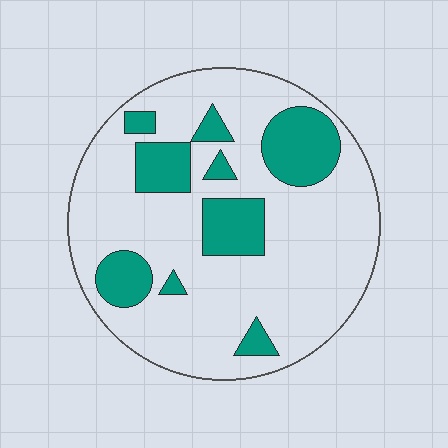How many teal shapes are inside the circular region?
9.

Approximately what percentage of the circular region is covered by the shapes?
Approximately 25%.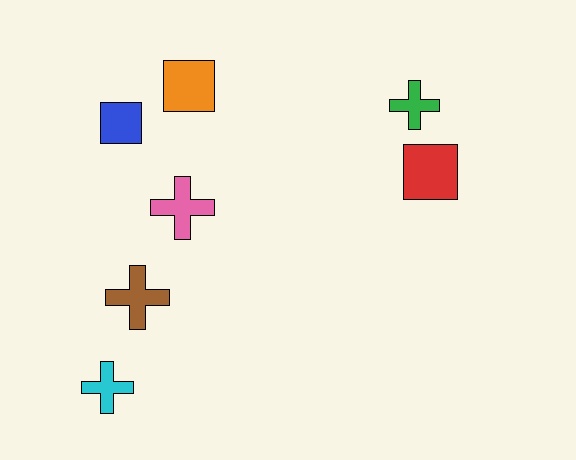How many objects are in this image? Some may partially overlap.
There are 7 objects.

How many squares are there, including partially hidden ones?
There are 3 squares.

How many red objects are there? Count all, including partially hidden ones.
There is 1 red object.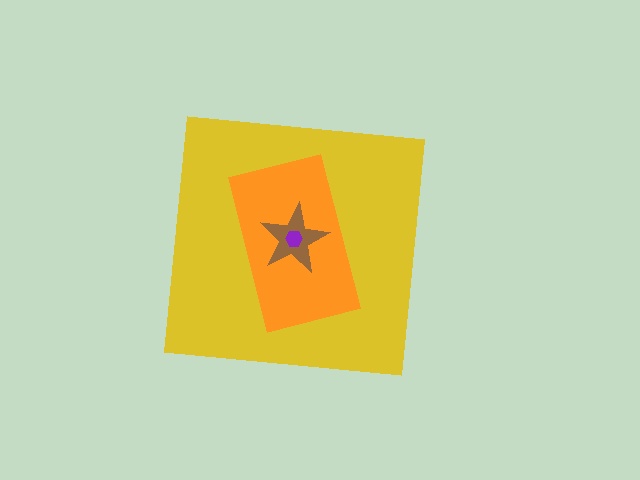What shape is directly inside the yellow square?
The orange rectangle.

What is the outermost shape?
The yellow square.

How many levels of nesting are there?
4.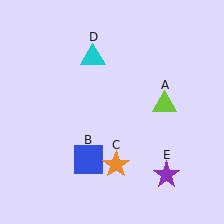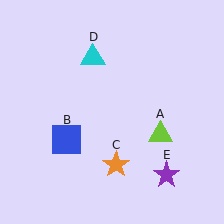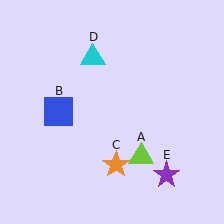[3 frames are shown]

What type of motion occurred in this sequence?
The lime triangle (object A), blue square (object B) rotated clockwise around the center of the scene.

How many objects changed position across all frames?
2 objects changed position: lime triangle (object A), blue square (object B).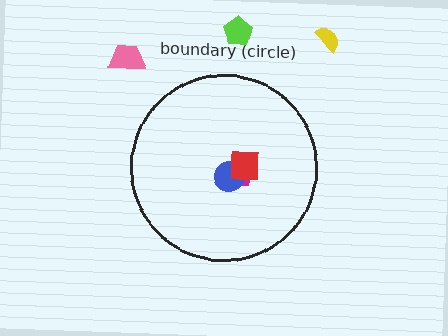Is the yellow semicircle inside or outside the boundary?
Outside.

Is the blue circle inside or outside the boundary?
Inside.